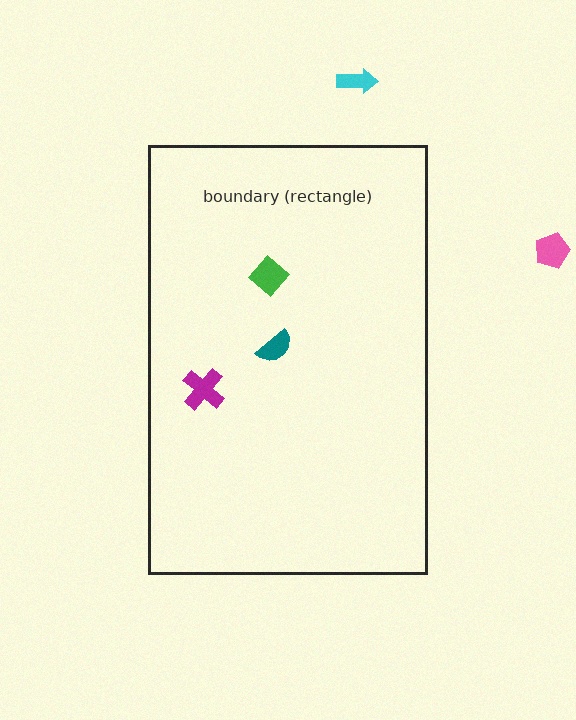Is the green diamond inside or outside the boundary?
Inside.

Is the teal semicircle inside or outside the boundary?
Inside.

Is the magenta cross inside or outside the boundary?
Inside.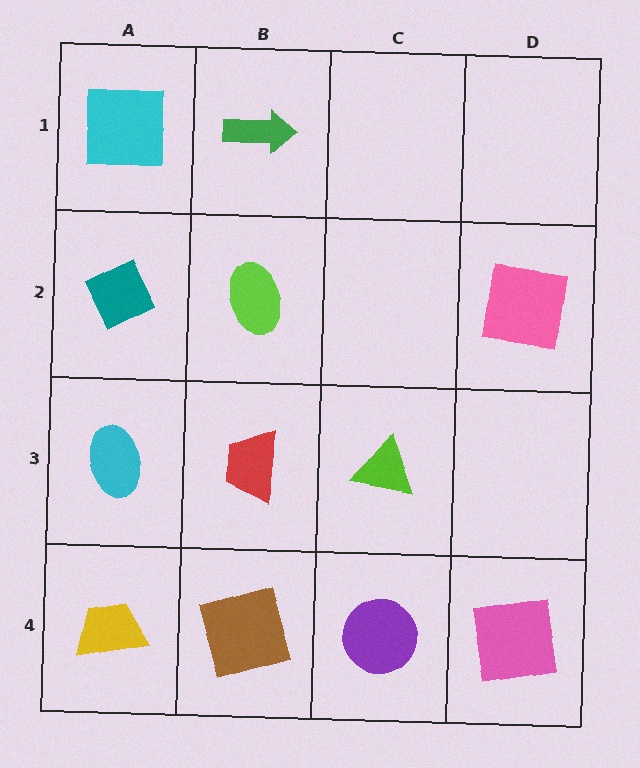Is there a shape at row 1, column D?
No, that cell is empty.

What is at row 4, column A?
A yellow trapezoid.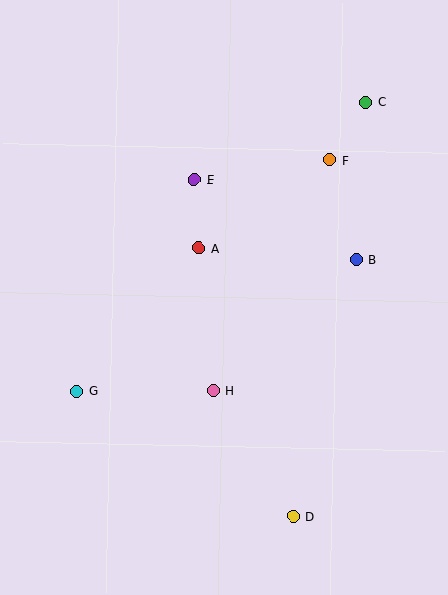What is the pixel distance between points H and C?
The distance between H and C is 326 pixels.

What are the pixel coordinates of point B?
Point B is at (356, 260).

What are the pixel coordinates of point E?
Point E is at (194, 180).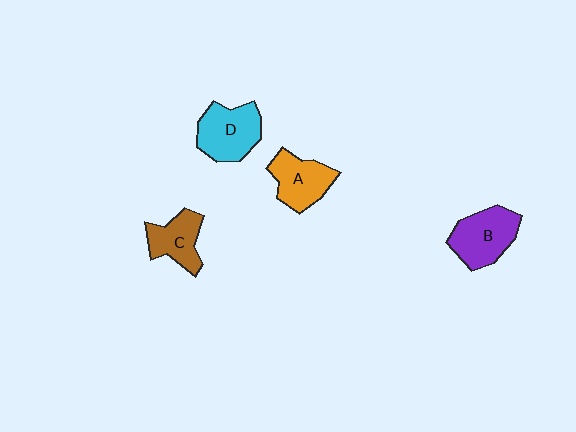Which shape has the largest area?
Shape D (cyan).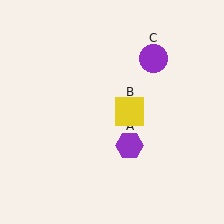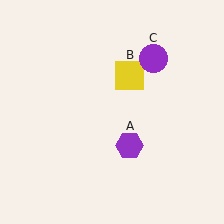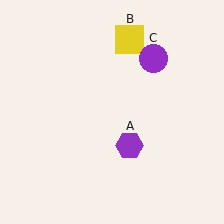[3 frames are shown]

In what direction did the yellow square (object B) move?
The yellow square (object B) moved up.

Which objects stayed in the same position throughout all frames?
Purple hexagon (object A) and purple circle (object C) remained stationary.